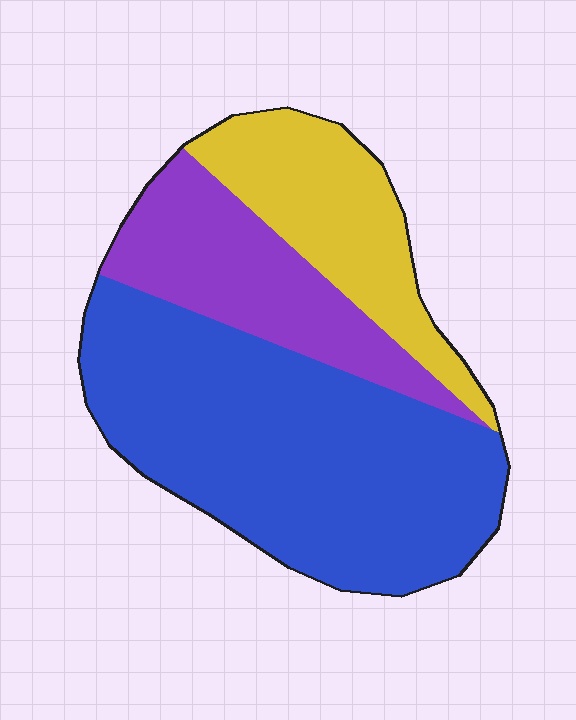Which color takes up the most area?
Blue, at roughly 55%.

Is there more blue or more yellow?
Blue.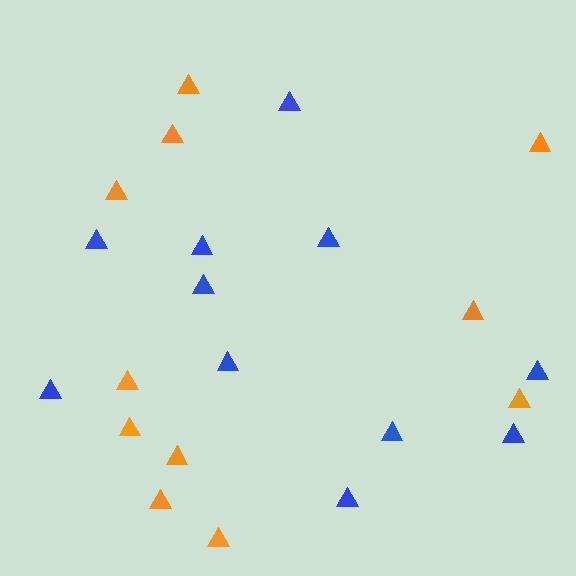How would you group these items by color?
There are 2 groups: one group of orange triangles (11) and one group of blue triangles (11).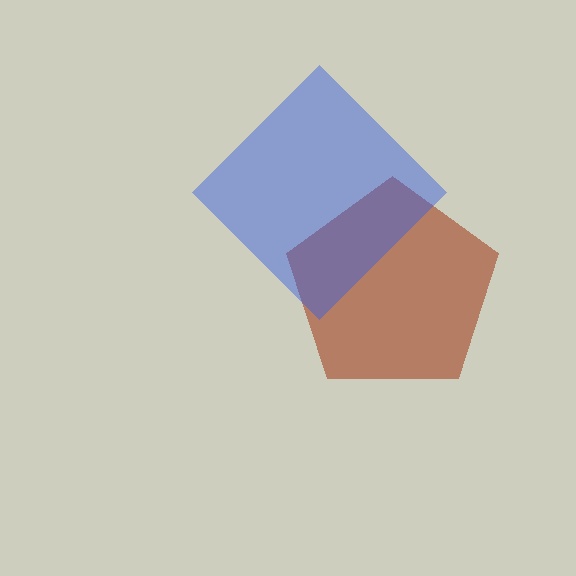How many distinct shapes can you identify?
There are 2 distinct shapes: a brown pentagon, a blue diamond.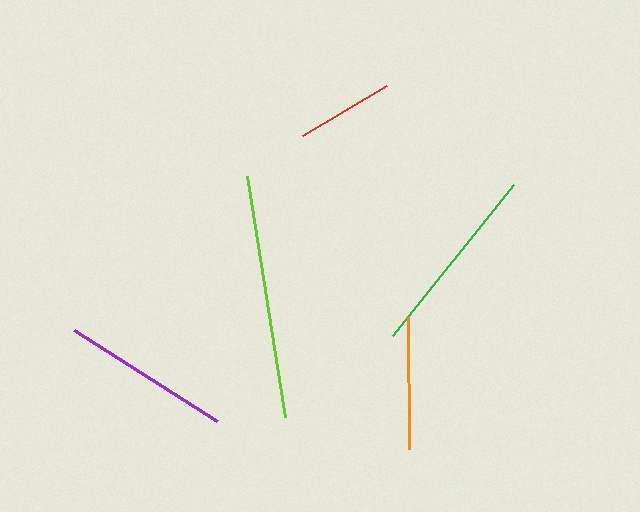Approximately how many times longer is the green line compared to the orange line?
The green line is approximately 1.5 times the length of the orange line.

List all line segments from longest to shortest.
From longest to shortest: lime, green, purple, orange, red.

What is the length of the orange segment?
The orange segment is approximately 131 pixels long.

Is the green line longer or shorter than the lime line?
The lime line is longer than the green line.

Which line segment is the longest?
The lime line is the longest at approximately 243 pixels.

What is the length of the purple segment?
The purple segment is approximately 169 pixels long.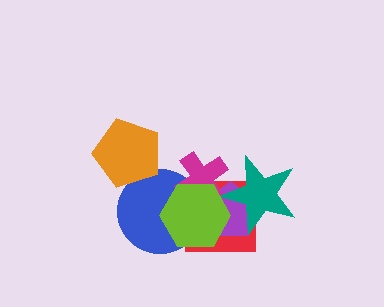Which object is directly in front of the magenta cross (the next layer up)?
The teal star is directly in front of the magenta cross.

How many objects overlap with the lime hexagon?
5 objects overlap with the lime hexagon.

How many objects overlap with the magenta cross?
5 objects overlap with the magenta cross.